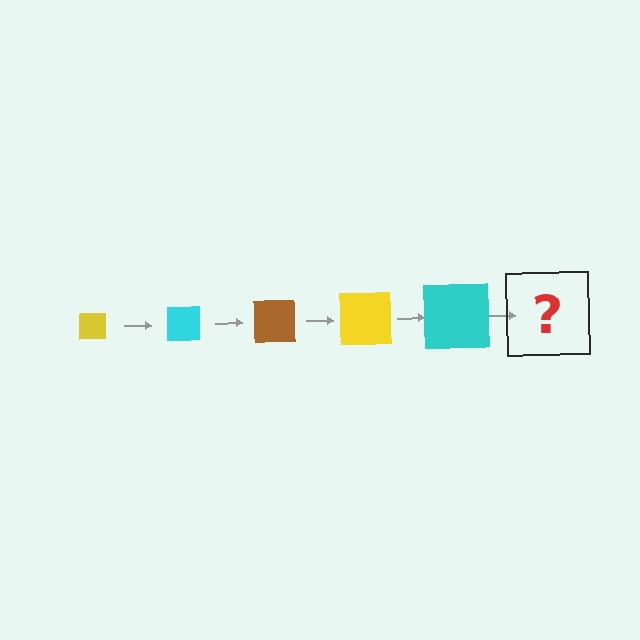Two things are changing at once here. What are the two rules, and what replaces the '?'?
The two rules are that the square grows larger each step and the color cycles through yellow, cyan, and brown. The '?' should be a brown square, larger than the previous one.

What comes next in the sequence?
The next element should be a brown square, larger than the previous one.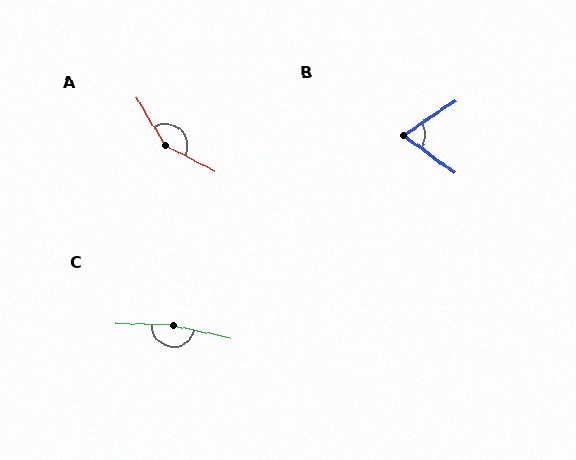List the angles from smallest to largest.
B (70°), A (148°), C (169°).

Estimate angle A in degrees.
Approximately 148 degrees.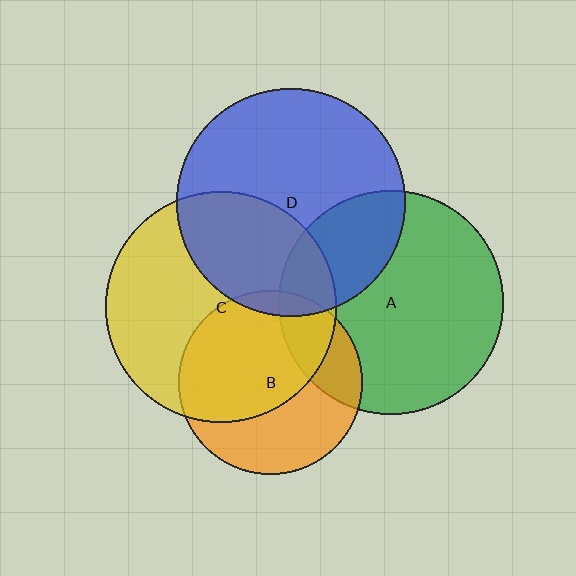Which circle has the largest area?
Circle C (yellow).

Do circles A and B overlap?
Yes.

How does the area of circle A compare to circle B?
Approximately 1.5 times.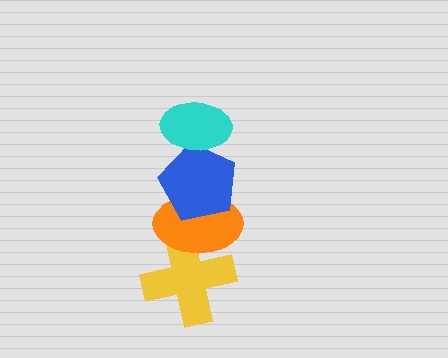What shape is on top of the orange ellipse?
The blue pentagon is on top of the orange ellipse.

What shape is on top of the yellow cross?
The orange ellipse is on top of the yellow cross.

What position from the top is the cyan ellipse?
The cyan ellipse is 1st from the top.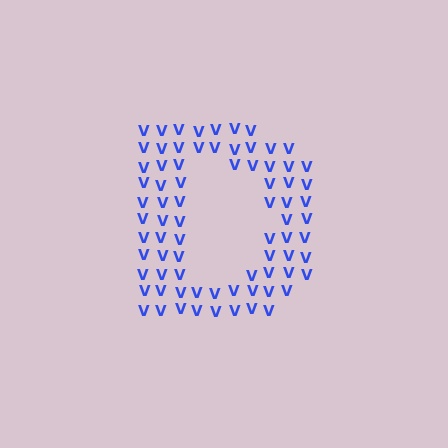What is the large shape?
The large shape is the letter D.